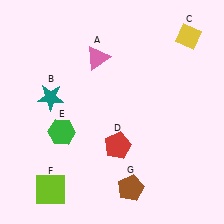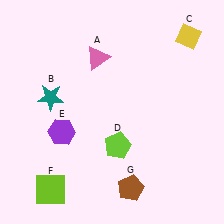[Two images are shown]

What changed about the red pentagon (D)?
In Image 1, D is red. In Image 2, it changed to lime.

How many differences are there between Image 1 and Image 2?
There are 2 differences between the two images.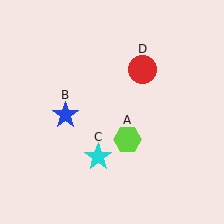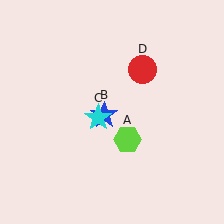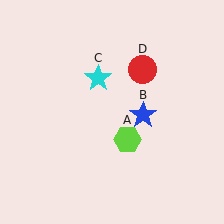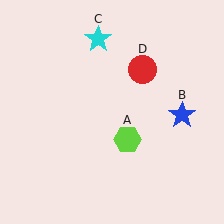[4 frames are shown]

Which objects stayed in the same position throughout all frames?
Lime hexagon (object A) and red circle (object D) remained stationary.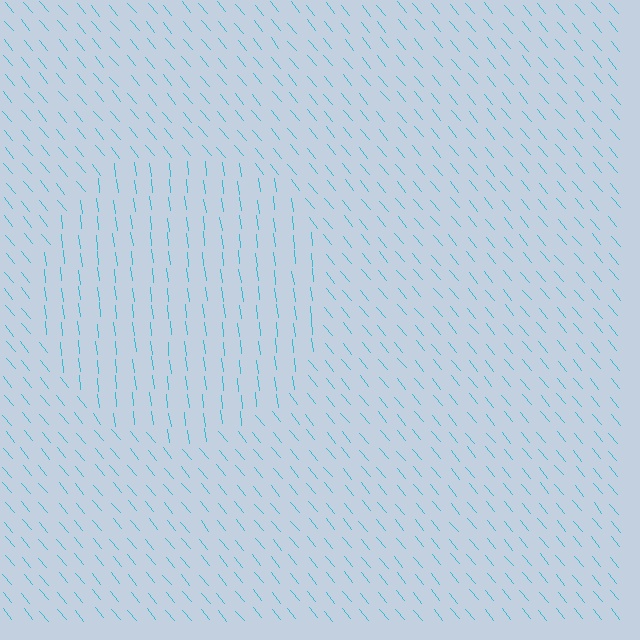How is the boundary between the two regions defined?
The boundary is defined purely by a change in line orientation (approximately 33 degrees difference). All lines are the same color and thickness.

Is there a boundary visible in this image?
Yes, there is a texture boundary formed by a change in line orientation.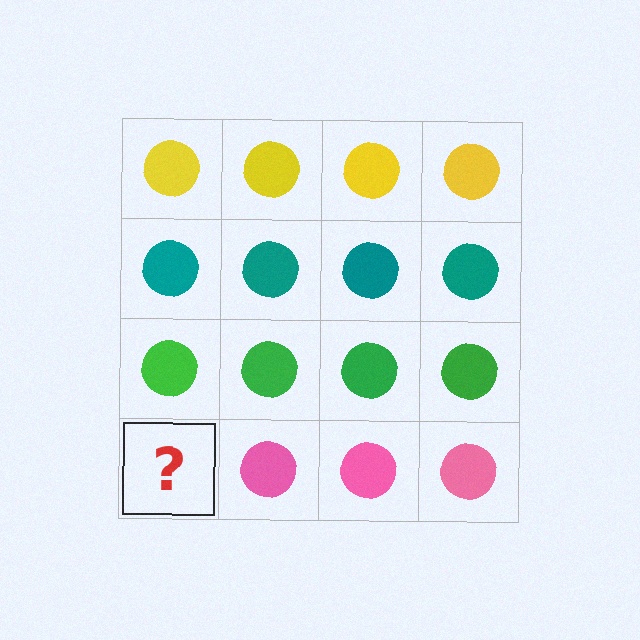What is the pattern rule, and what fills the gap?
The rule is that each row has a consistent color. The gap should be filled with a pink circle.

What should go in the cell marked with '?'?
The missing cell should contain a pink circle.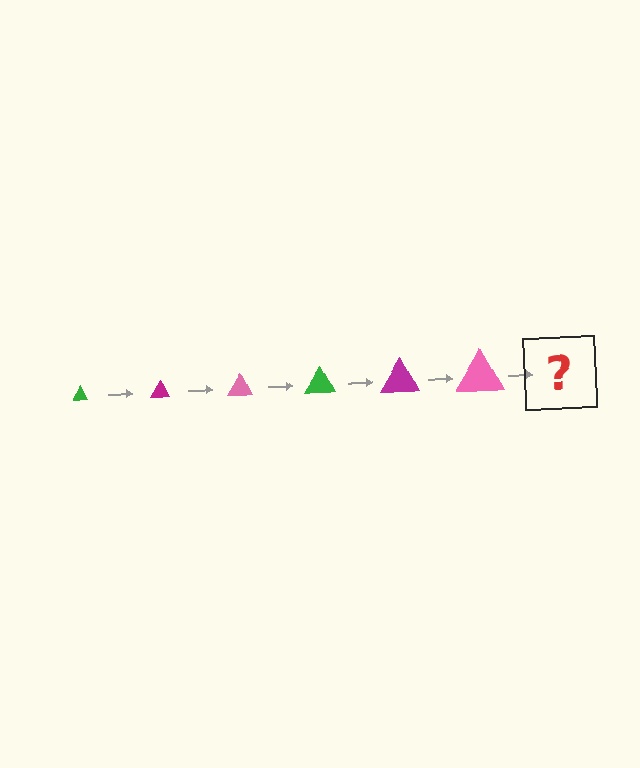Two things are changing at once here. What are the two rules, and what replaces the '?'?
The two rules are that the triangle grows larger each step and the color cycles through green, magenta, and pink. The '?' should be a green triangle, larger than the previous one.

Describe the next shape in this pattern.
It should be a green triangle, larger than the previous one.